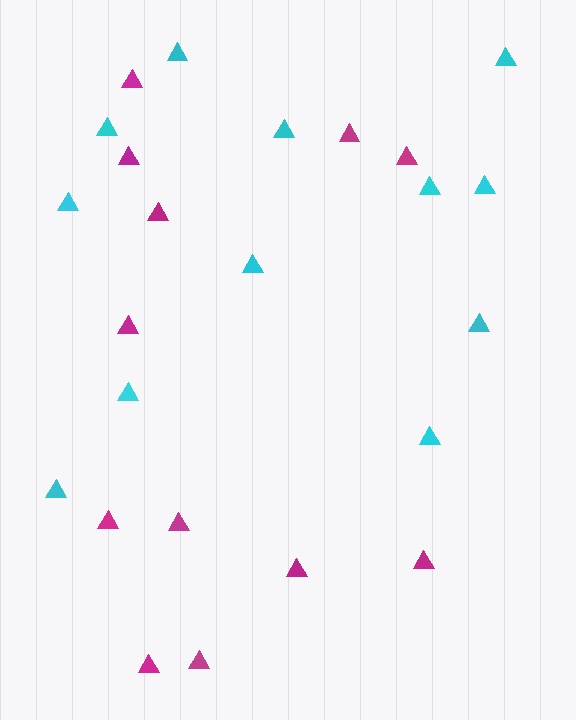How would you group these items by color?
There are 2 groups: one group of cyan triangles (12) and one group of magenta triangles (12).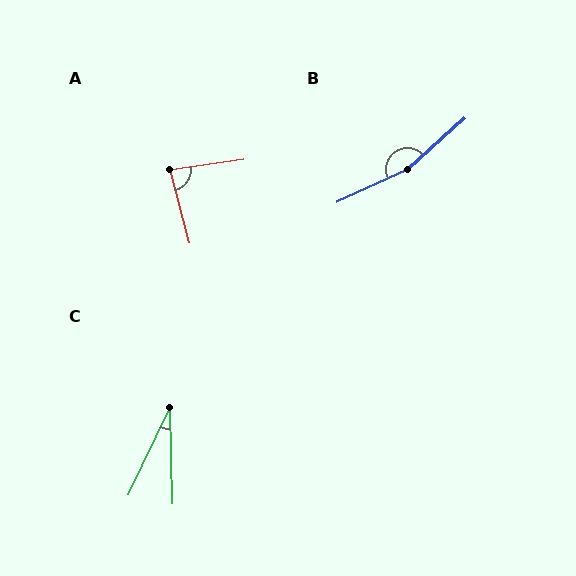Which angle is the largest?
B, at approximately 163 degrees.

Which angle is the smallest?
C, at approximately 26 degrees.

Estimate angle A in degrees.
Approximately 83 degrees.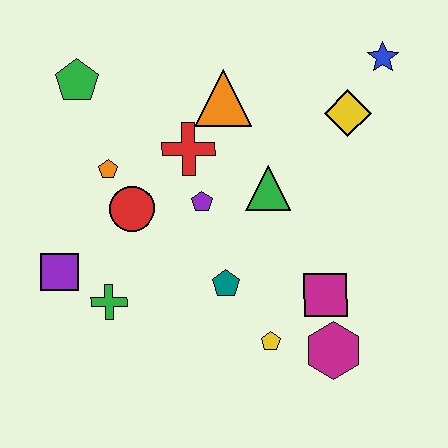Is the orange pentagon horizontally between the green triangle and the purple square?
Yes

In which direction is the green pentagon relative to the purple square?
The green pentagon is above the purple square.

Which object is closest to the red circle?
The orange pentagon is closest to the red circle.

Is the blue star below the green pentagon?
No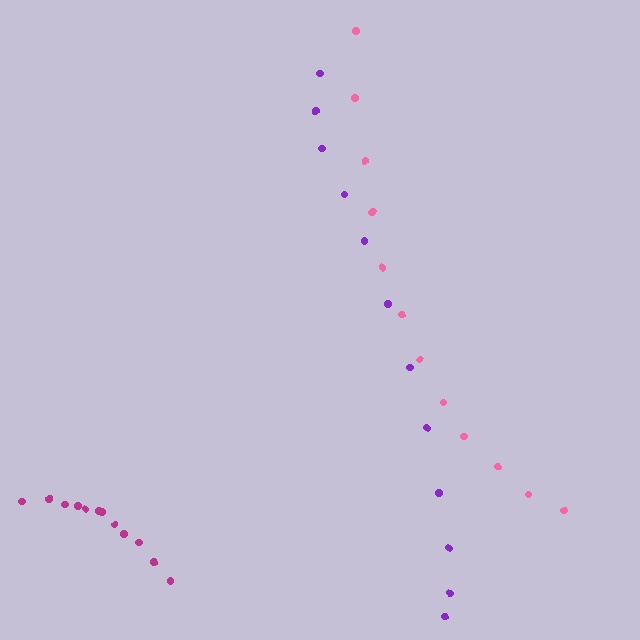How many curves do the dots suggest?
There are 3 distinct paths.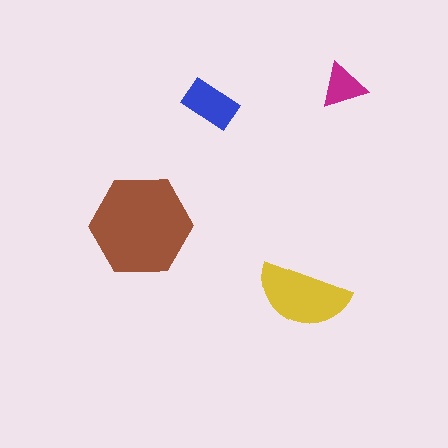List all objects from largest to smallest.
The brown hexagon, the yellow semicircle, the blue rectangle, the magenta triangle.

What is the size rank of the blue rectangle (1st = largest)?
3rd.